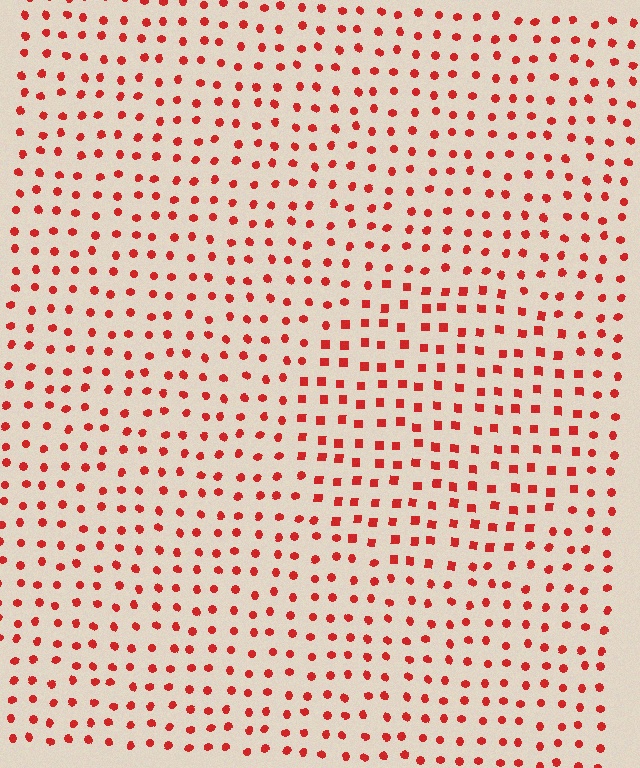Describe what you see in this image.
The image is filled with small red elements arranged in a uniform grid. A circle-shaped region contains squares, while the surrounding area contains circles. The boundary is defined purely by the change in element shape.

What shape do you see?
I see a circle.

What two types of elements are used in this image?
The image uses squares inside the circle region and circles outside it.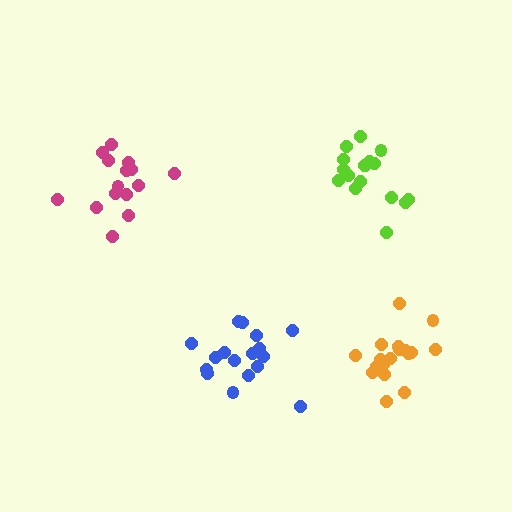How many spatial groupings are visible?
There are 4 spatial groupings.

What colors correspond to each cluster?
The clusters are colored: magenta, blue, orange, lime.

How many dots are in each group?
Group 1: 15 dots, Group 2: 17 dots, Group 3: 18 dots, Group 4: 17 dots (67 total).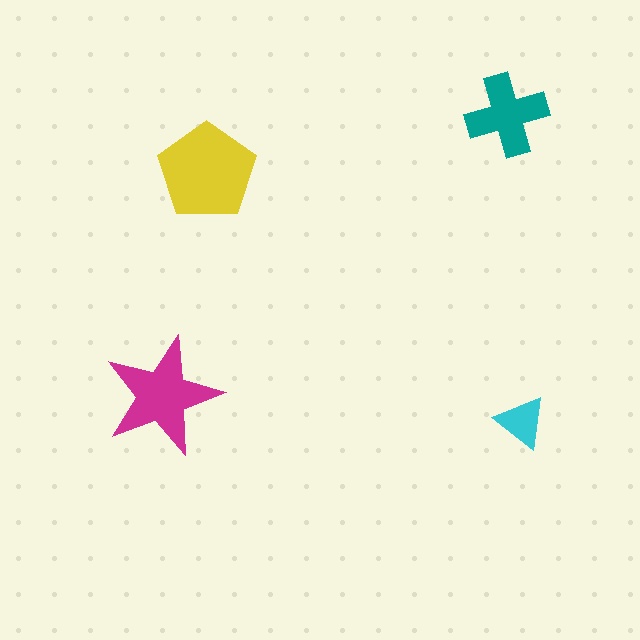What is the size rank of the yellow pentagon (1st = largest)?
1st.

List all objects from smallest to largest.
The cyan triangle, the teal cross, the magenta star, the yellow pentagon.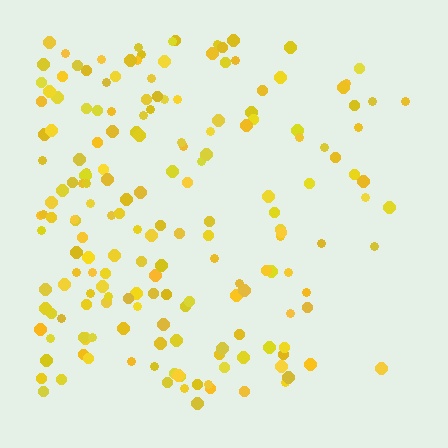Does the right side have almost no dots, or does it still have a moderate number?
Still a moderate number, just noticeably fewer than the left.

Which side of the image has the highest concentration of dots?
The left.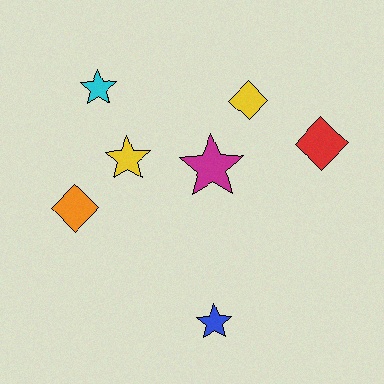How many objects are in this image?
There are 7 objects.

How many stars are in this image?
There are 4 stars.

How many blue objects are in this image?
There is 1 blue object.